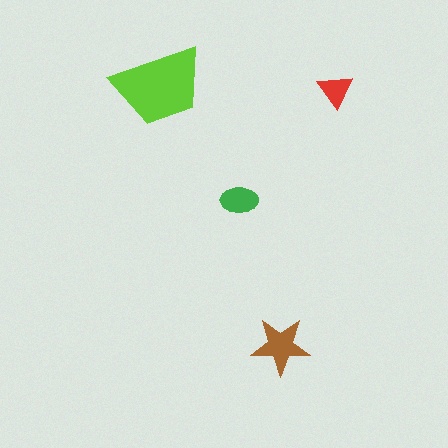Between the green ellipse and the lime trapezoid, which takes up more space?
The lime trapezoid.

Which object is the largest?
The lime trapezoid.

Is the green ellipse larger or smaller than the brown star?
Smaller.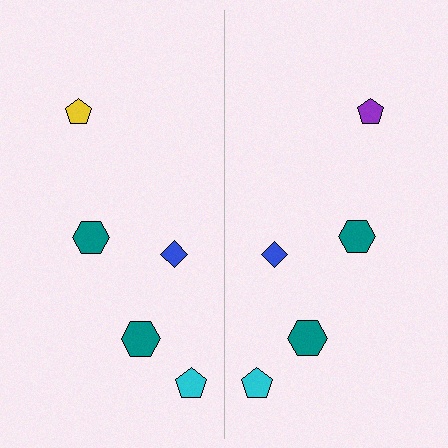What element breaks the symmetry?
The purple pentagon on the right side breaks the symmetry — its mirror counterpart is yellow.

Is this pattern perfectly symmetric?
No, the pattern is not perfectly symmetric. The purple pentagon on the right side breaks the symmetry — its mirror counterpart is yellow.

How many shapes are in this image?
There are 10 shapes in this image.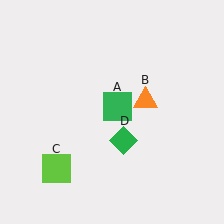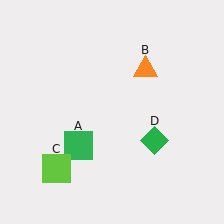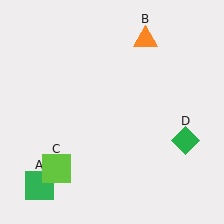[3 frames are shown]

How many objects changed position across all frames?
3 objects changed position: green square (object A), orange triangle (object B), green diamond (object D).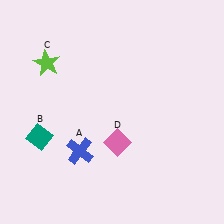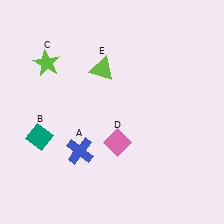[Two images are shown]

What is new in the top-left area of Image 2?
A lime triangle (E) was added in the top-left area of Image 2.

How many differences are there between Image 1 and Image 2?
There is 1 difference between the two images.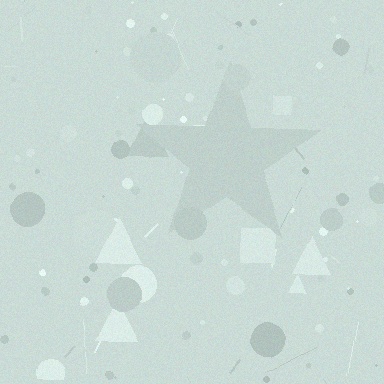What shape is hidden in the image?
A star is hidden in the image.